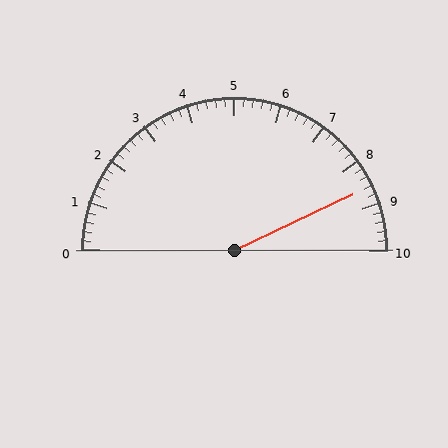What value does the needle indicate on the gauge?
The needle indicates approximately 8.6.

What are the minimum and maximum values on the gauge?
The gauge ranges from 0 to 10.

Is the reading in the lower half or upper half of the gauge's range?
The reading is in the upper half of the range (0 to 10).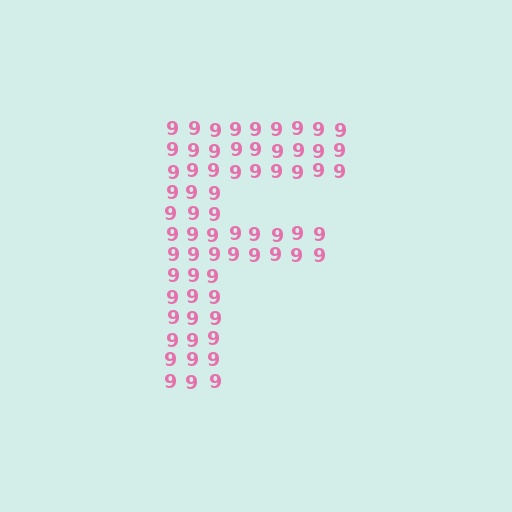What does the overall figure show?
The overall figure shows the letter F.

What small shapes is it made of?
It is made of small digit 9's.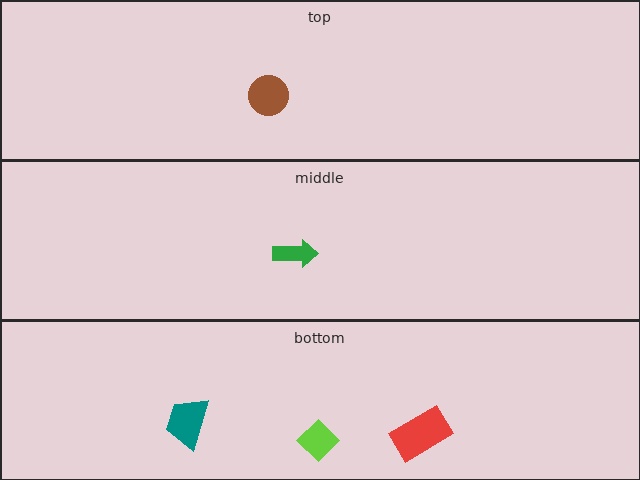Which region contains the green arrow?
The middle region.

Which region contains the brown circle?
The top region.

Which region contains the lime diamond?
The bottom region.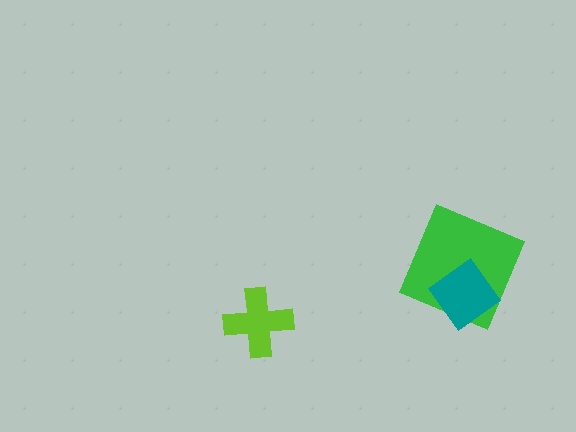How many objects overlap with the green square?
1 object overlaps with the green square.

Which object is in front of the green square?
The teal diamond is in front of the green square.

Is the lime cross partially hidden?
No, no other shape covers it.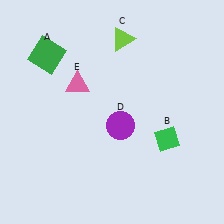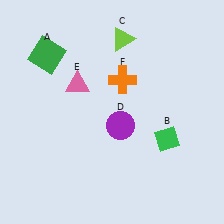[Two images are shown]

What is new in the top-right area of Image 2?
An orange cross (F) was added in the top-right area of Image 2.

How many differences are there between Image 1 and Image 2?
There is 1 difference between the two images.